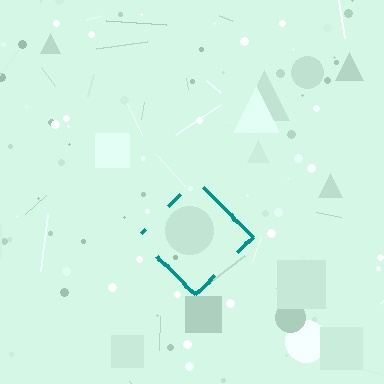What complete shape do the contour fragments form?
The contour fragments form a diamond.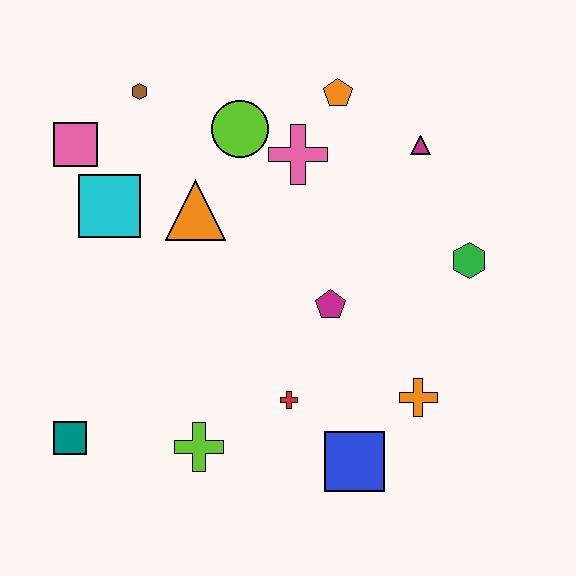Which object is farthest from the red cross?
The brown hexagon is farthest from the red cross.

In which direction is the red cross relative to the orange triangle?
The red cross is below the orange triangle.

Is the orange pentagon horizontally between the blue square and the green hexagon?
No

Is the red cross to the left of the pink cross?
Yes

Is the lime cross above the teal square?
No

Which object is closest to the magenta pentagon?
The red cross is closest to the magenta pentagon.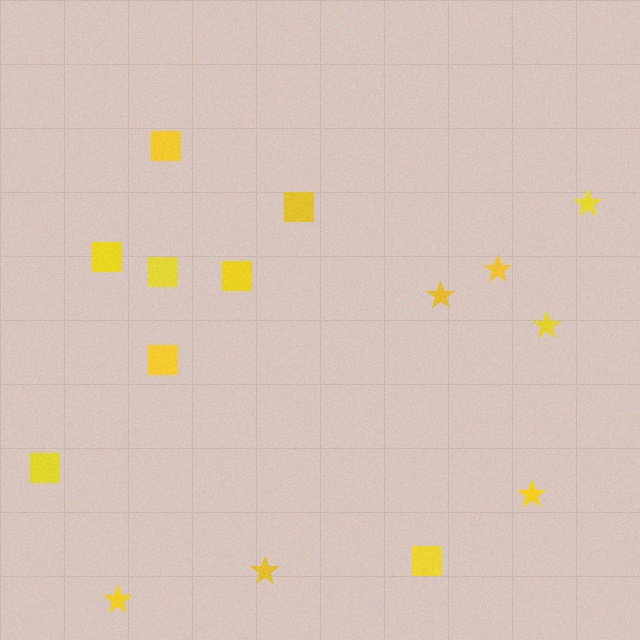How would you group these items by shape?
There are 2 groups: one group of squares (8) and one group of stars (7).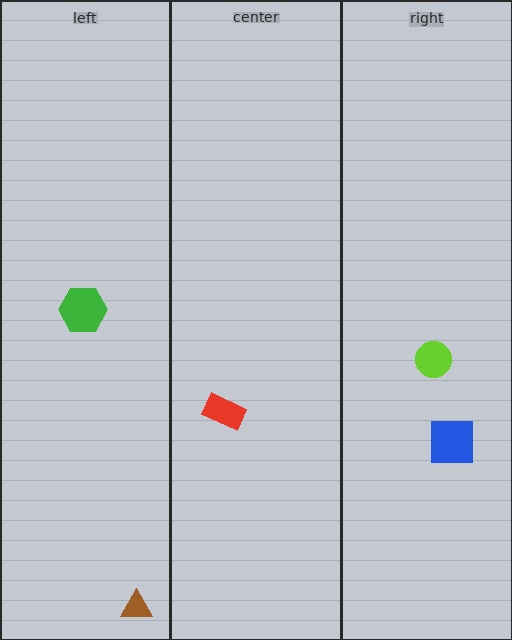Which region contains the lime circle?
The right region.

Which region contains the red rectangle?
The center region.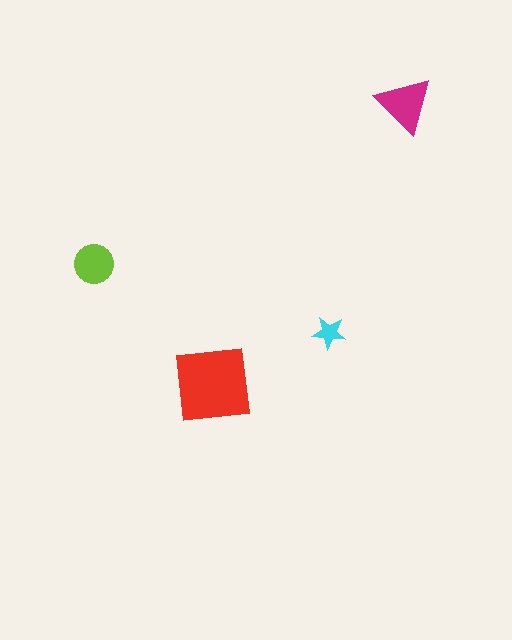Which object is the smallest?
The cyan star.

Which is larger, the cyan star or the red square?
The red square.